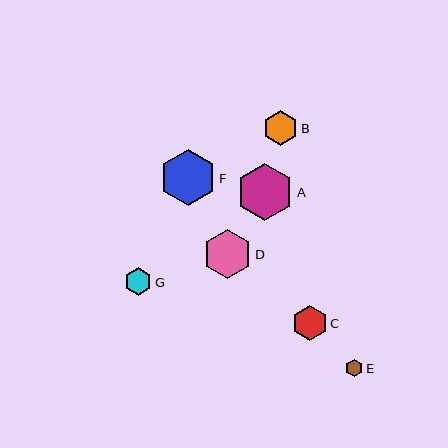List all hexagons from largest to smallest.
From largest to smallest: A, F, D, C, B, G, E.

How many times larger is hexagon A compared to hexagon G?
Hexagon A is approximately 2.1 times the size of hexagon G.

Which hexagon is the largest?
Hexagon A is the largest with a size of approximately 57 pixels.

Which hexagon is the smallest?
Hexagon E is the smallest with a size of approximately 17 pixels.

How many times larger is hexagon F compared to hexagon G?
Hexagon F is approximately 2.0 times the size of hexagon G.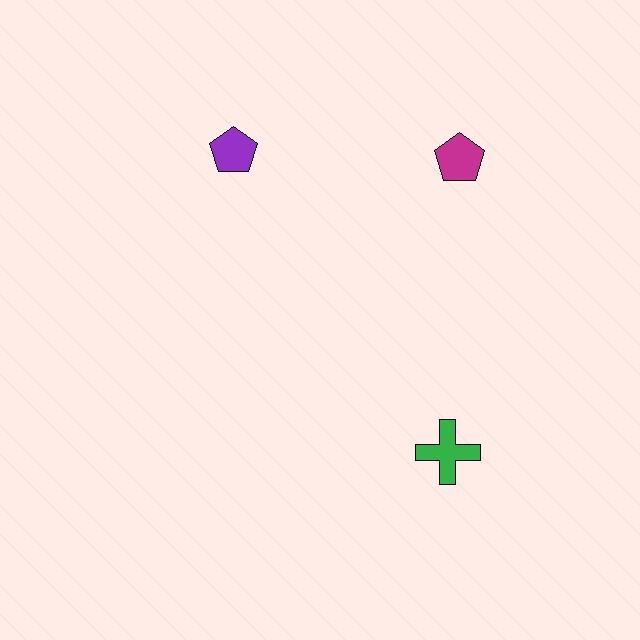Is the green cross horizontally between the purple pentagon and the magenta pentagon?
Yes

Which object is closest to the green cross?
The magenta pentagon is closest to the green cross.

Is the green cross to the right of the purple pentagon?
Yes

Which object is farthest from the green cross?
The purple pentagon is farthest from the green cross.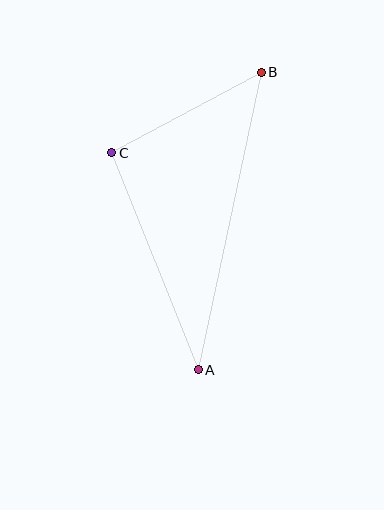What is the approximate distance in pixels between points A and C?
The distance between A and C is approximately 234 pixels.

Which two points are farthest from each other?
Points A and B are farthest from each other.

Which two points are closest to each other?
Points B and C are closest to each other.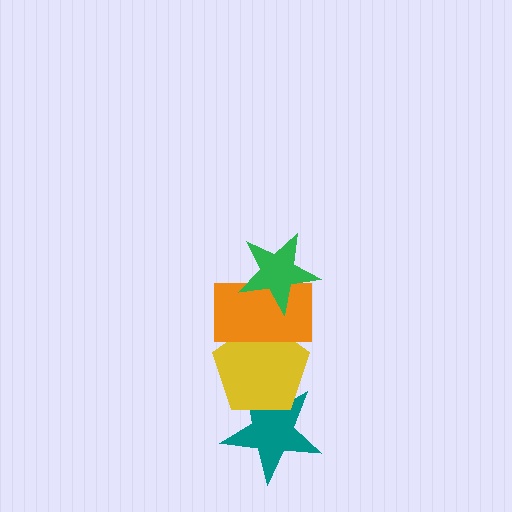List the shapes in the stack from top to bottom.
From top to bottom: the green star, the orange rectangle, the yellow pentagon, the teal star.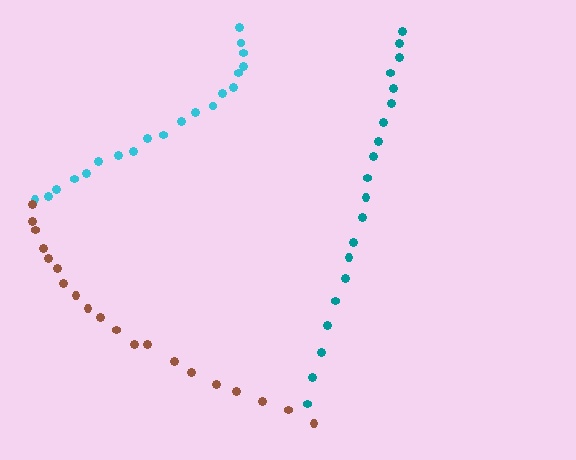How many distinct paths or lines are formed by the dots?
There are 3 distinct paths.